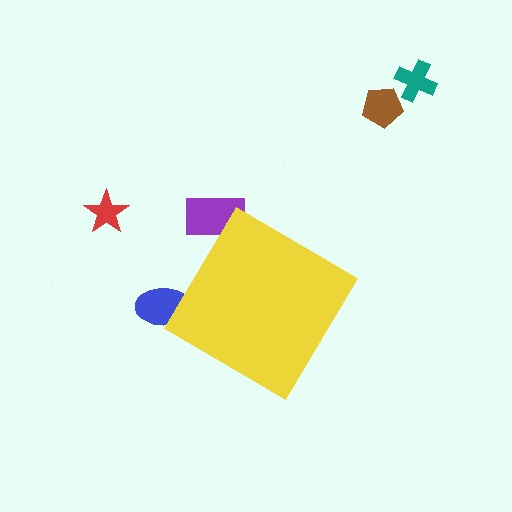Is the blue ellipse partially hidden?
Yes, the blue ellipse is partially hidden behind the yellow diamond.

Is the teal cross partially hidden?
No, the teal cross is fully visible.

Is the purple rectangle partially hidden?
Yes, the purple rectangle is partially hidden behind the yellow diamond.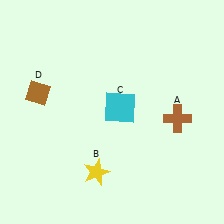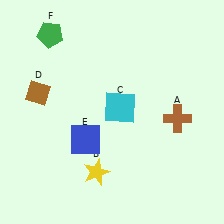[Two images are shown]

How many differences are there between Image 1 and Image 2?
There are 2 differences between the two images.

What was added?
A blue square (E), a green pentagon (F) were added in Image 2.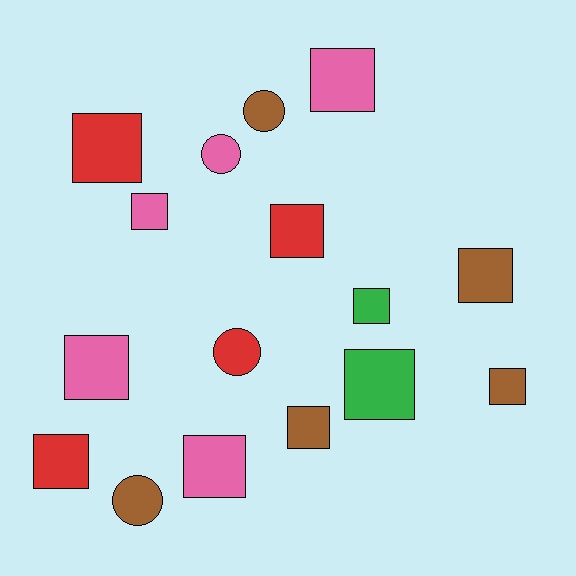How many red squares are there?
There are 3 red squares.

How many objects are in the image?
There are 16 objects.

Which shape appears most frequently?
Square, with 12 objects.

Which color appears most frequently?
Pink, with 5 objects.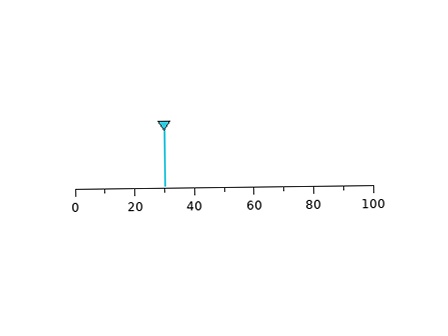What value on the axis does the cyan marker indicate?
The marker indicates approximately 30.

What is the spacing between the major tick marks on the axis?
The major ticks are spaced 20 apart.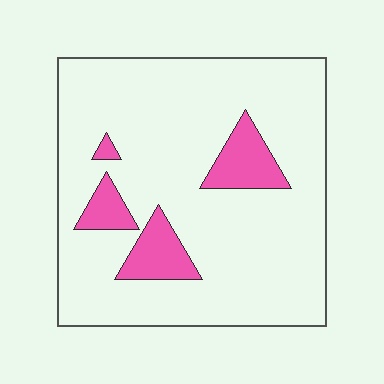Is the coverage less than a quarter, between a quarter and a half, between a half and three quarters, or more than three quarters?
Less than a quarter.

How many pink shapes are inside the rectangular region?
4.